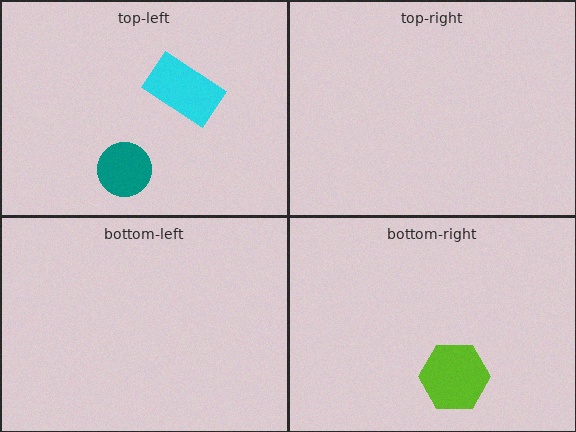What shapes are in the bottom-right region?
The lime hexagon.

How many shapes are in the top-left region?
2.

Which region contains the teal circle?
The top-left region.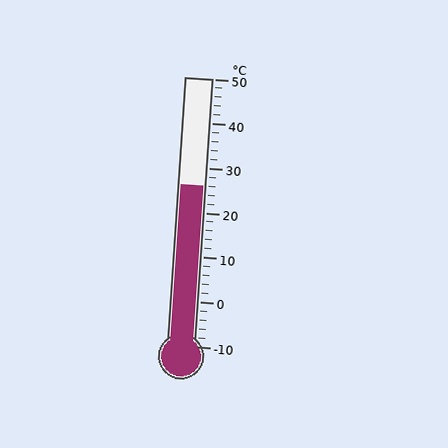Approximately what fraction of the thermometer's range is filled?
The thermometer is filled to approximately 60% of its range.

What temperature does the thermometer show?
The thermometer shows approximately 26°C.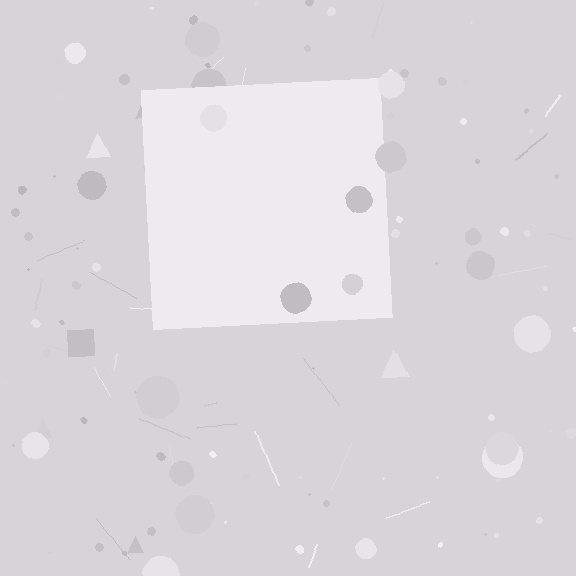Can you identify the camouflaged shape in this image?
The camouflaged shape is a square.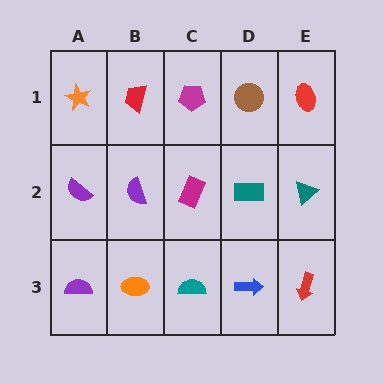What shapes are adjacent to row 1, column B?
A purple semicircle (row 2, column B), an orange star (row 1, column A), a magenta pentagon (row 1, column C).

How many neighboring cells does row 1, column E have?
2.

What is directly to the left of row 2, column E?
A teal rectangle.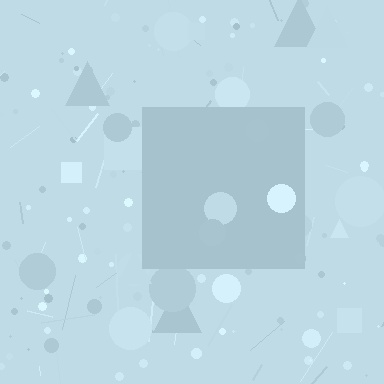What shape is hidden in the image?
A square is hidden in the image.